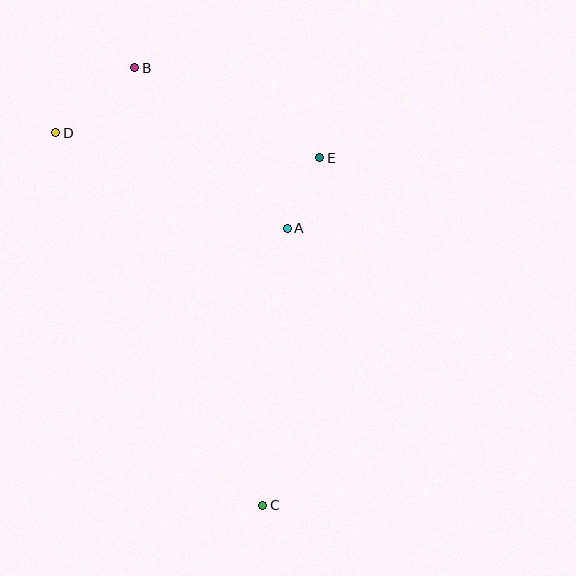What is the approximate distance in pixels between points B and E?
The distance between B and E is approximately 206 pixels.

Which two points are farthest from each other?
Points B and C are farthest from each other.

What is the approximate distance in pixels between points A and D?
The distance between A and D is approximately 250 pixels.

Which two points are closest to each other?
Points A and E are closest to each other.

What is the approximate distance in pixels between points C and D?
The distance between C and D is approximately 426 pixels.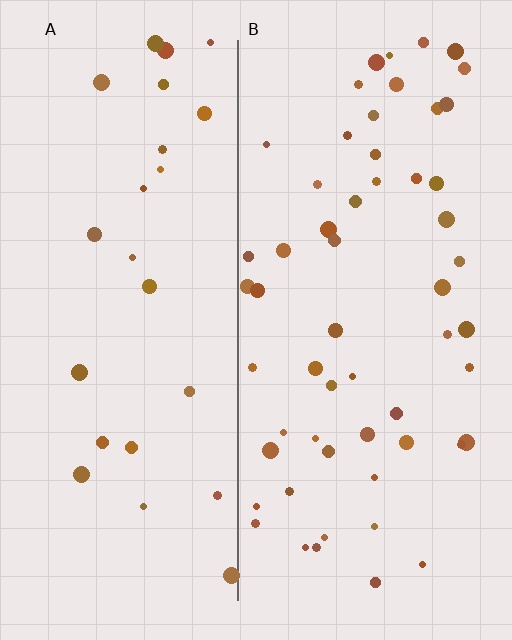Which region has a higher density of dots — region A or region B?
B (the right).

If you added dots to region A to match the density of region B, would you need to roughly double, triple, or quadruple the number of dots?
Approximately double.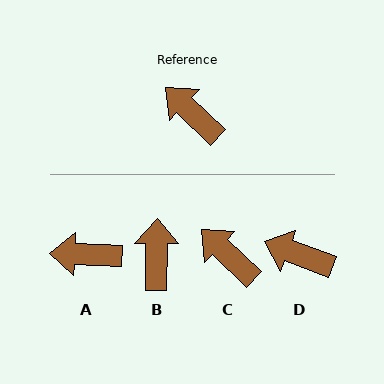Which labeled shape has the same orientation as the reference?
C.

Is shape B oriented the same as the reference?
No, it is off by about 47 degrees.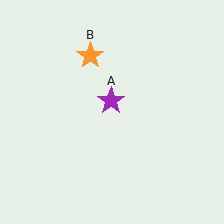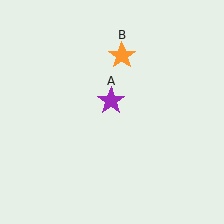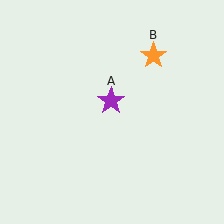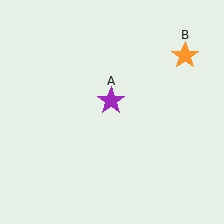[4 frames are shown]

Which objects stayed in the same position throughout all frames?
Purple star (object A) remained stationary.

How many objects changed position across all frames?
1 object changed position: orange star (object B).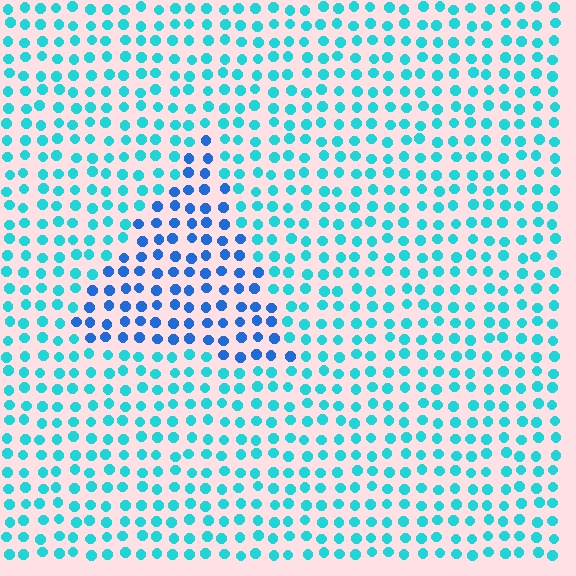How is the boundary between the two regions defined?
The boundary is defined purely by a slight shift in hue (about 35 degrees). Spacing, size, and orientation are identical on both sides.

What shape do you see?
I see a triangle.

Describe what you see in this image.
The image is filled with small cyan elements in a uniform arrangement. A triangle-shaped region is visible where the elements are tinted to a slightly different hue, forming a subtle color boundary.